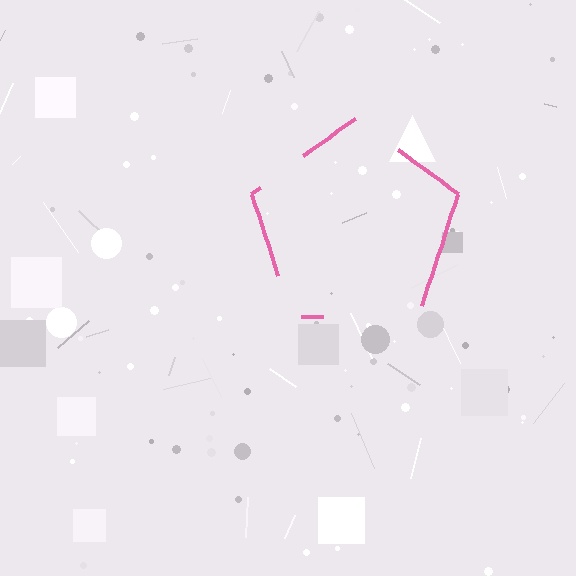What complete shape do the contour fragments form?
The contour fragments form a pentagon.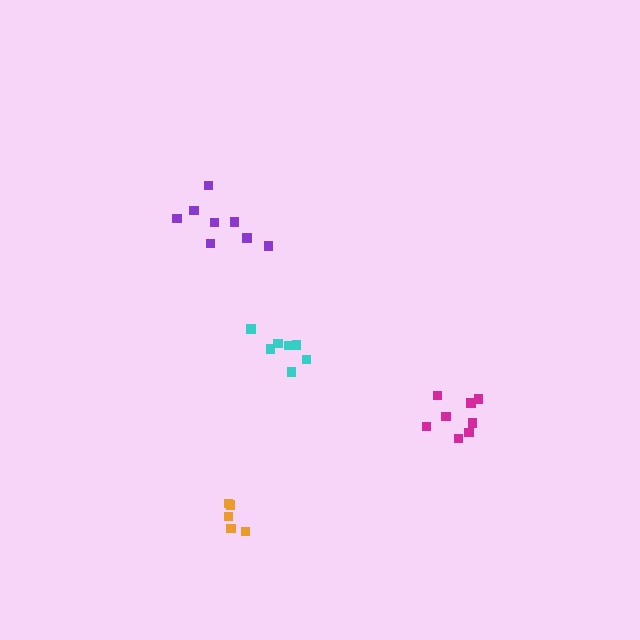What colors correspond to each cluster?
The clusters are colored: purple, magenta, cyan, orange.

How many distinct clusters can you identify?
There are 4 distinct clusters.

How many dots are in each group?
Group 1: 8 dots, Group 2: 8 dots, Group 3: 7 dots, Group 4: 5 dots (28 total).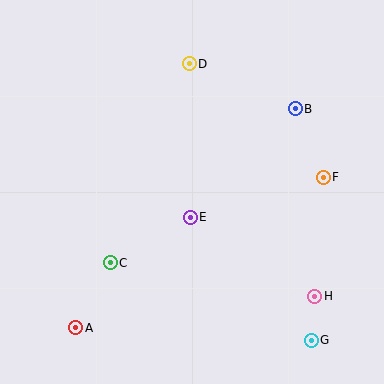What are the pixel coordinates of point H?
Point H is at (315, 296).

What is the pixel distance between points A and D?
The distance between A and D is 287 pixels.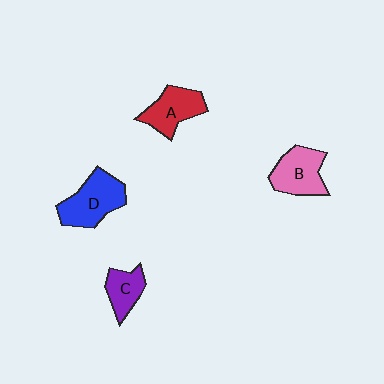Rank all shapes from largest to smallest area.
From largest to smallest: D (blue), B (pink), A (red), C (purple).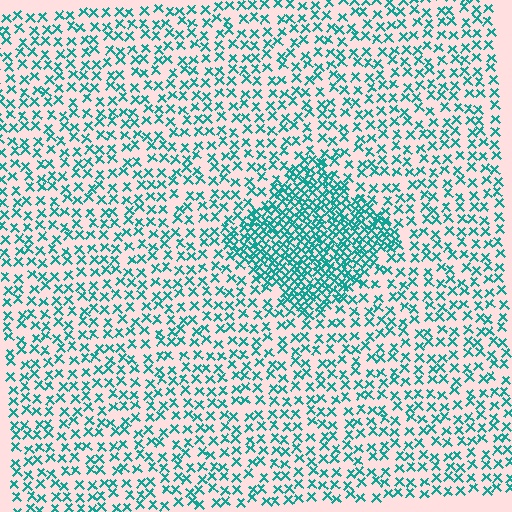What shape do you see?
I see a diamond.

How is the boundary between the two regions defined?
The boundary is defined by a change in element density (approximately 2.4x ratio). All elements are the same color, size, and shape.